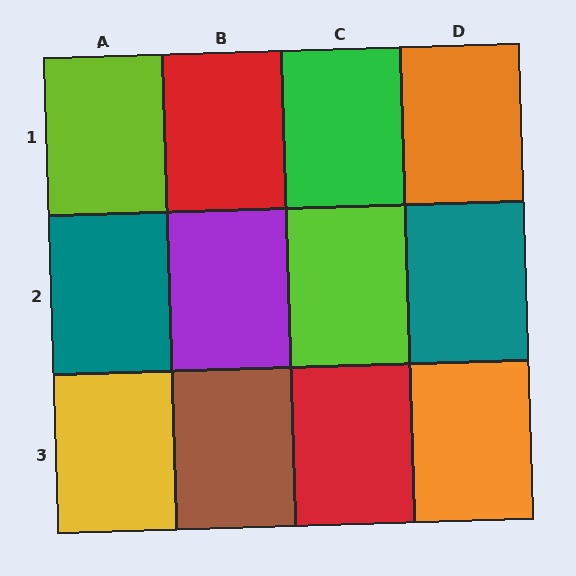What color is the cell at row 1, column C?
Green.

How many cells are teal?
2 cells are teal.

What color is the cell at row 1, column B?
Red.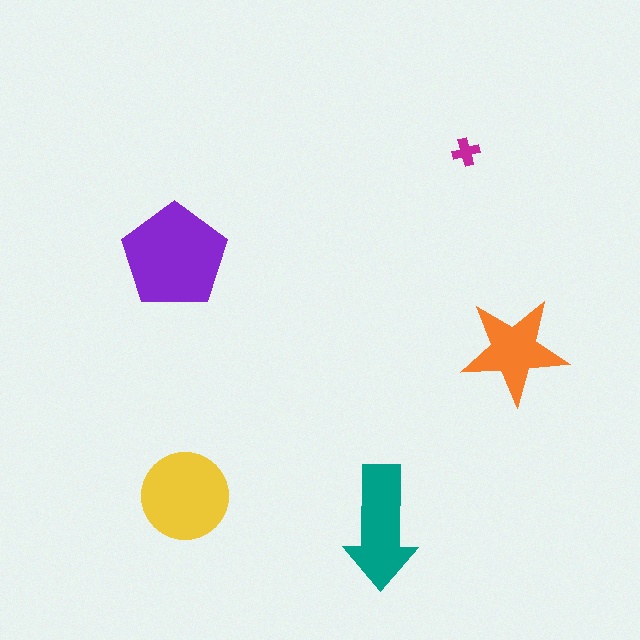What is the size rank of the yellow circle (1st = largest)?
2nd.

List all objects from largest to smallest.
The purple pentagon, the yellow circle, the teal arrow, the orange star, the magenta cross.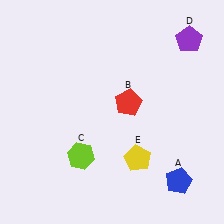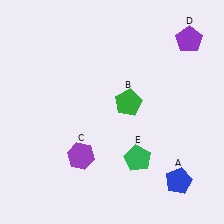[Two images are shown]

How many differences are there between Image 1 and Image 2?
There are 3 differences between the two images.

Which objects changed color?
B changed from red to green. C changed from lime to purple. E changed from yellow to green.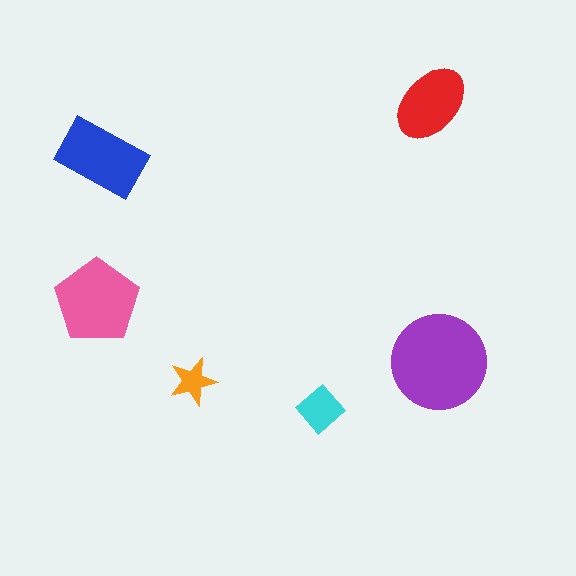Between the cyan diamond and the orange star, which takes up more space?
The cyan diamond.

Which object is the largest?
The purple circle.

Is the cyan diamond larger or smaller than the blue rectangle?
Smaller.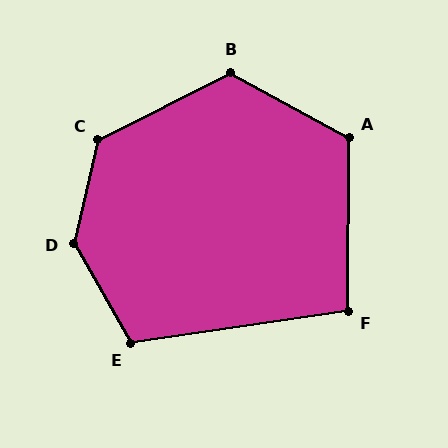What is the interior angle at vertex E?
Approximately 111 degrees (obtuse).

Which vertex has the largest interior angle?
D, at approximately 137 degrees.